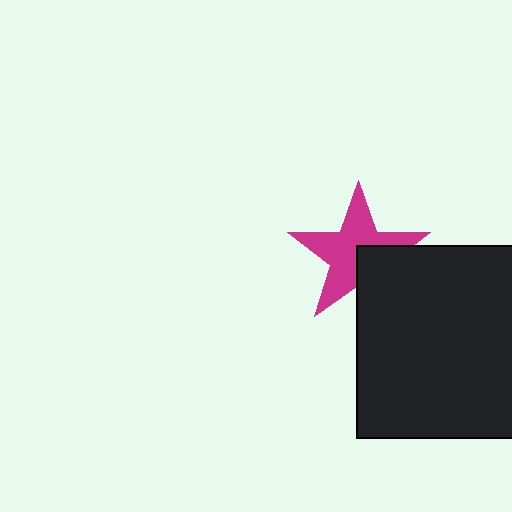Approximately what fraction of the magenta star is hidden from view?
Roughly 32% of the magenta star is hidden behind the black rectangle.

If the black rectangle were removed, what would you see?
You would see the complete magenta star.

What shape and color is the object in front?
The object in front is a black rectangle.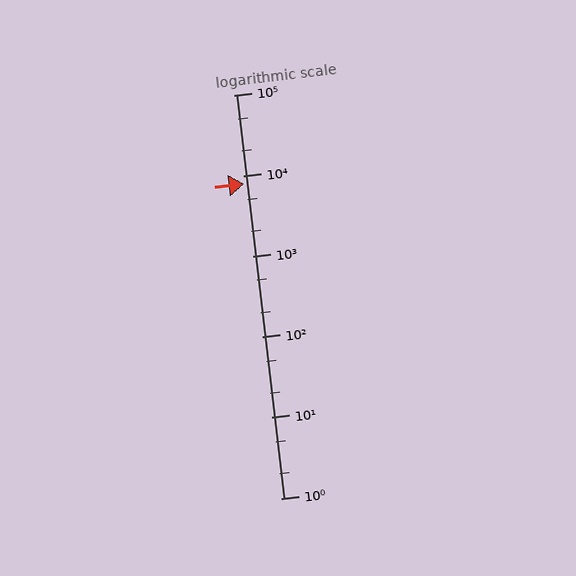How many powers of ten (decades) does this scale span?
The scale spans 5 decades, from 1 to 100000.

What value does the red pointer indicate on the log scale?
The pointer indicates approximately 7900.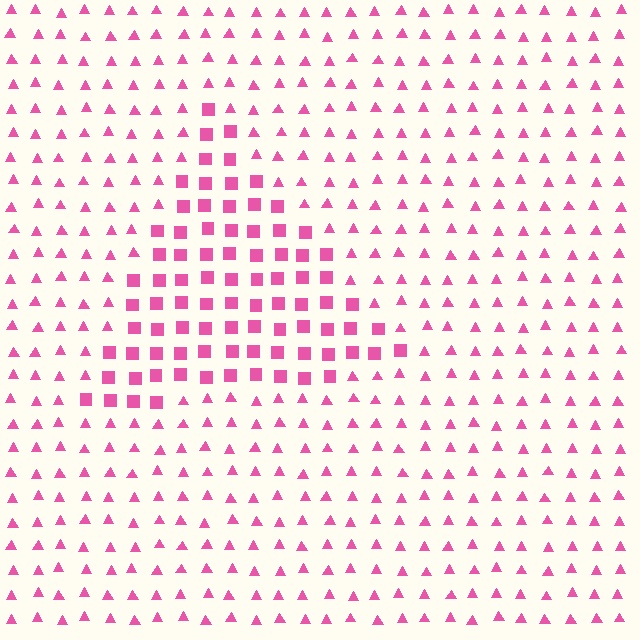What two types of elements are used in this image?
The image uses squares inside the triangle region and triangles outside it.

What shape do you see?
I see a triangle.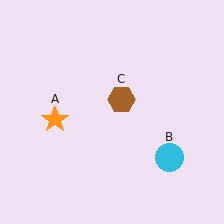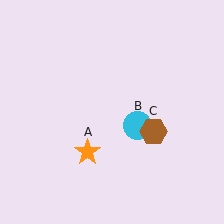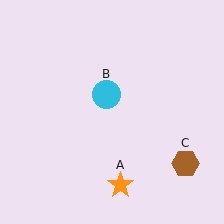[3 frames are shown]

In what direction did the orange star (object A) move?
The orange star (object A) moved down and to the right.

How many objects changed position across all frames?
3 objects changed position: orange star (object A), cyan circle (object B), brown hexagon (object C).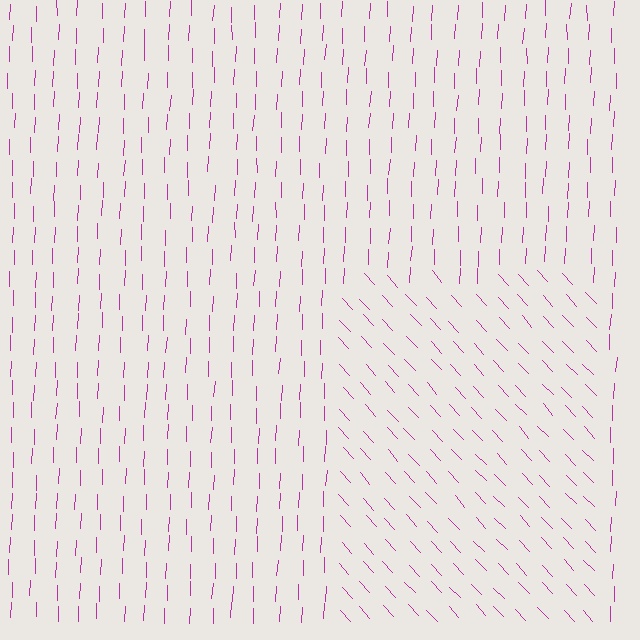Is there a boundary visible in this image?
Yes, there is a texture boundary formed by a change in line orientation.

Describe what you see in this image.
The image is filled with small magenta line segments. A rectangle region in the image has lines oriented differently from the surrounding lines, creating a visible texture boundary.